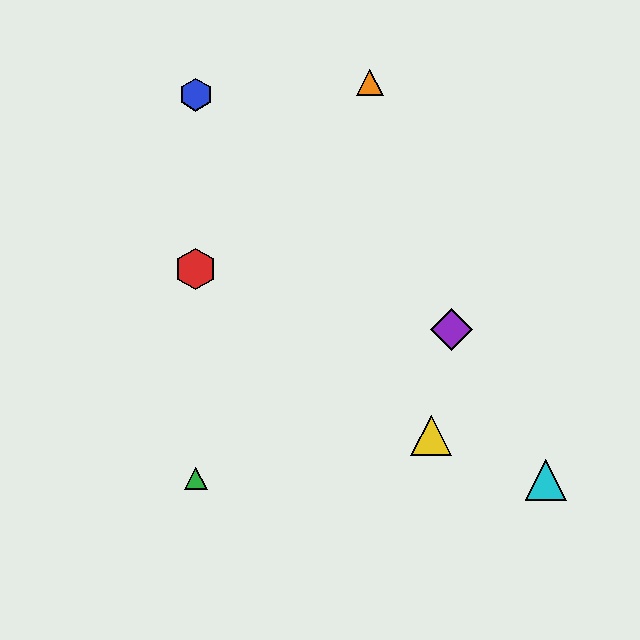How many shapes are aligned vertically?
3 shapes (the red hexagon, the blue hexagon, the green triangle) are aligned vertically.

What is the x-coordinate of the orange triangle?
The orange triangle is at x≈370.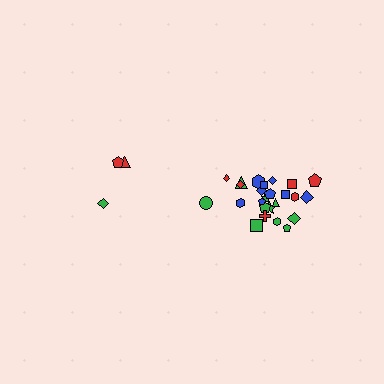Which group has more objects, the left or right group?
The right group.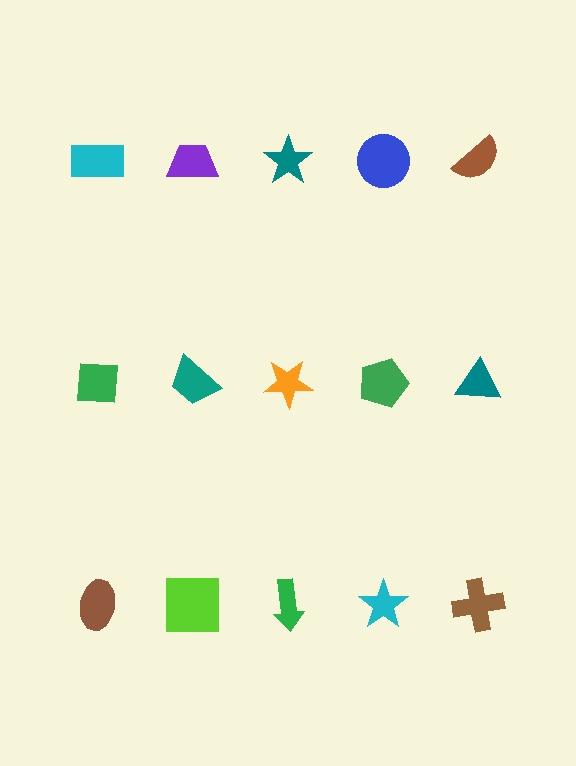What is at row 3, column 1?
A brown ellipse.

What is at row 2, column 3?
An orange star.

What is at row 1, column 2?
A purple trapezoid.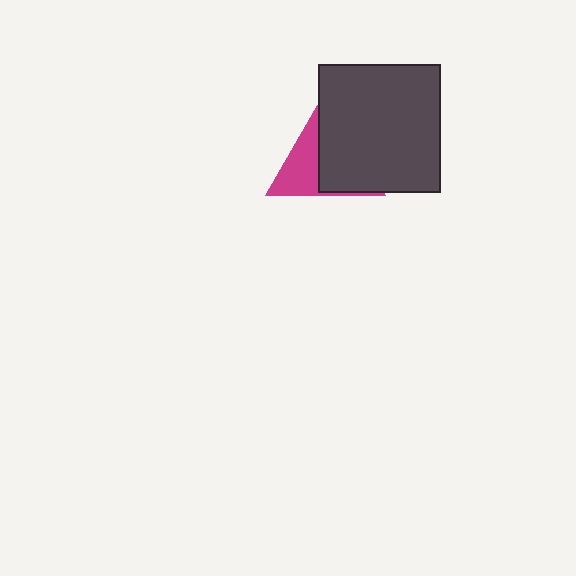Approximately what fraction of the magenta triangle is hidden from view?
Roughly 60% of the magenta triangle is hidden behind the dark gray rectangle.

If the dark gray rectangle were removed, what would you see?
You would see the complete magenta triangle.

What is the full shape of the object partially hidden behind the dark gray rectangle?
The partially hidden object is a magenta triangle.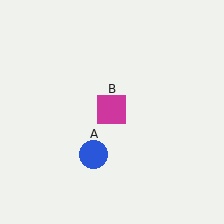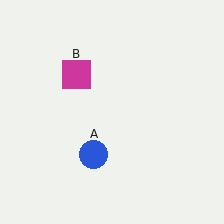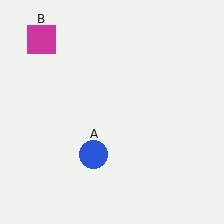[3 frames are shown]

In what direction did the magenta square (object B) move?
The magenta square (object B) moved up and to the left.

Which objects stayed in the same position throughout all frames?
Blue circle (object A) remained stationary.